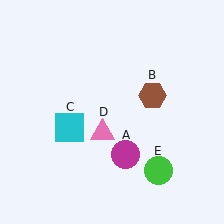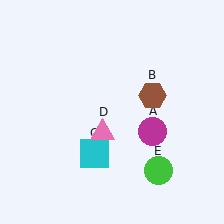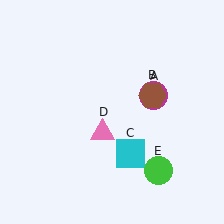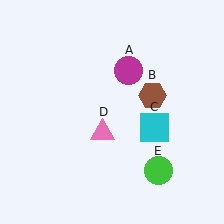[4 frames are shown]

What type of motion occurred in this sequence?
The magenta circle (object A), cyan square (object C) rotated counterclockwise around the center of the scene.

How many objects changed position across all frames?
2 objects changed position: magenta circle (object A), cyan square (object C).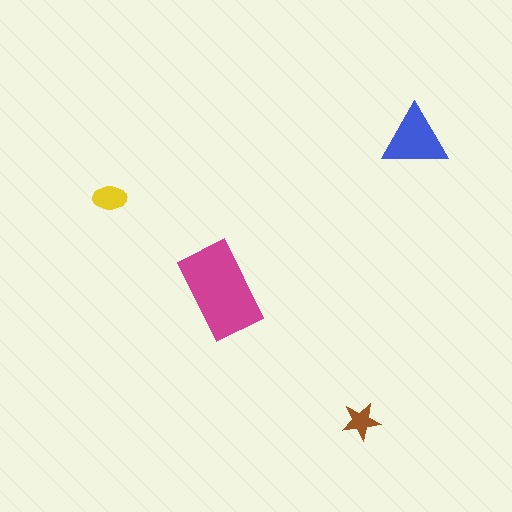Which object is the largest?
The magenta rectangle.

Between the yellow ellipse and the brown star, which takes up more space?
The yellow ellipse.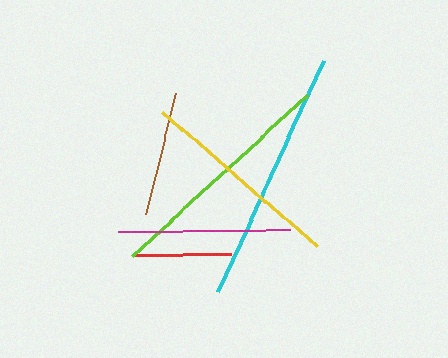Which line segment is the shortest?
The red line is the shortest at approximately 98 pixels.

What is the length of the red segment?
The red segment is approximately 98 pixels long.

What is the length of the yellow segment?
The yellow segment is approximately 204 pixels long.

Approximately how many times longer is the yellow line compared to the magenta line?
The yellow line is approximately 1.2 times the length of the magenta line.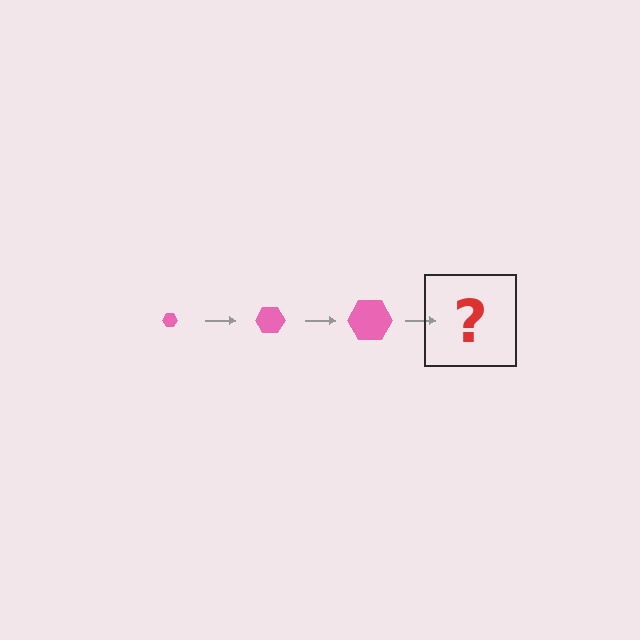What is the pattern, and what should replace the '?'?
The pattern is that the hexagon gets progressively larger each step. The '?' should be a pink hexagon, larger than the previous one.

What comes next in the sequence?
The next element should be a pink hexagon, larger than the previous one.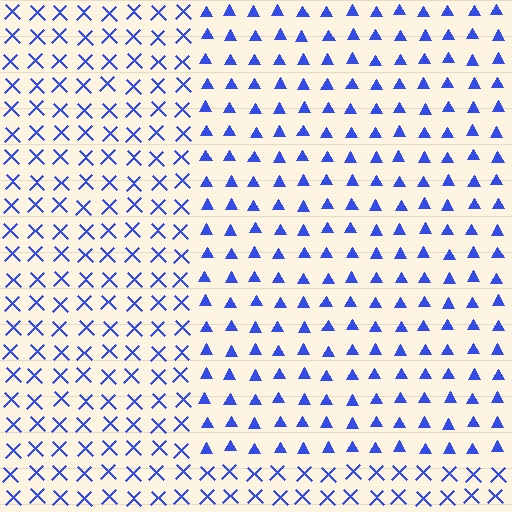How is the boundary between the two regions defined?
The boundary is defined by a change in element shape: triangles inside vs. X marks outside. All elements share the same color and spacing.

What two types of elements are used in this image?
The image uses triangles inside the rectangle region and X marks outside it.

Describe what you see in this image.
The image is filled with small blue elements arranged in a uniform grid. A rectangle-shaped region contains triangles, while the surrounding area contains X marks. The boundary is defined purely by the change in element shape.